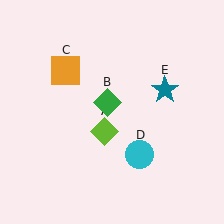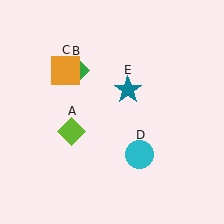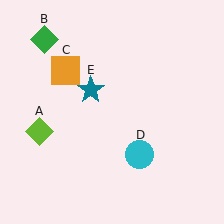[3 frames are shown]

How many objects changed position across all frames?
3 objects changed position: lime diamond (object A), green diamond (object B), teal star (object E).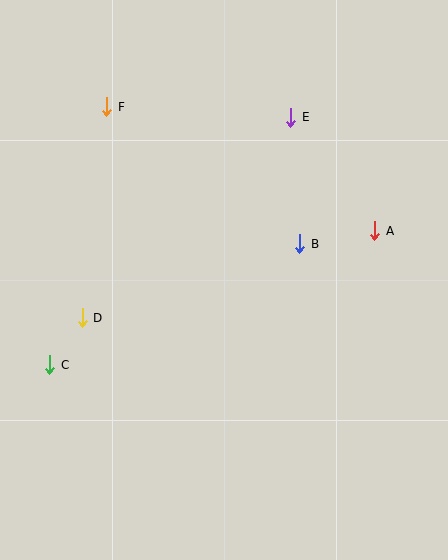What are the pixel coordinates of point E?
Point E is at (291, 117).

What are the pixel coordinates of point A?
Point A is at (375, 231).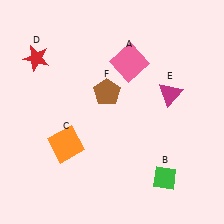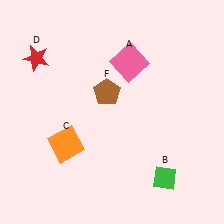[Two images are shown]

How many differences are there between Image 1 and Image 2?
There is 1 difference between the two images.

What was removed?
The magenta triangle (E) was removed in Image 2.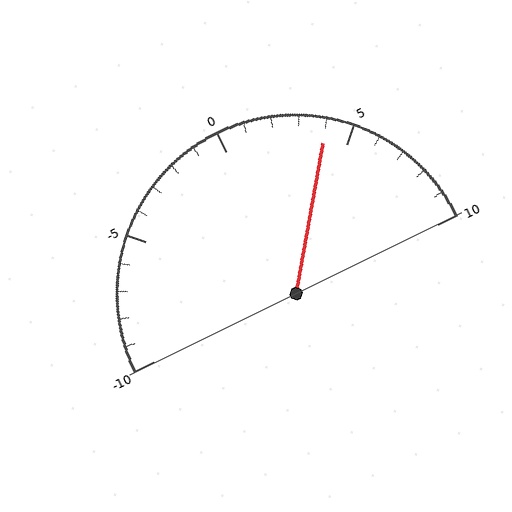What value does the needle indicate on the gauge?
The needle indicates approximately 4.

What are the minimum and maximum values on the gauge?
The gauge ranges from -10 to 10.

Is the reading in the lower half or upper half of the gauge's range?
The reading is in the upper half of the range (-10 to 10).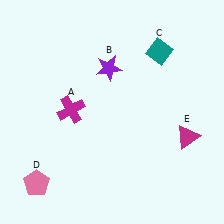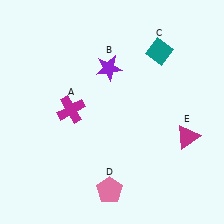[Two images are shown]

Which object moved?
The pink pentagon (D) moved right.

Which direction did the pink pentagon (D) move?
The pink pentagon (D) moved right.